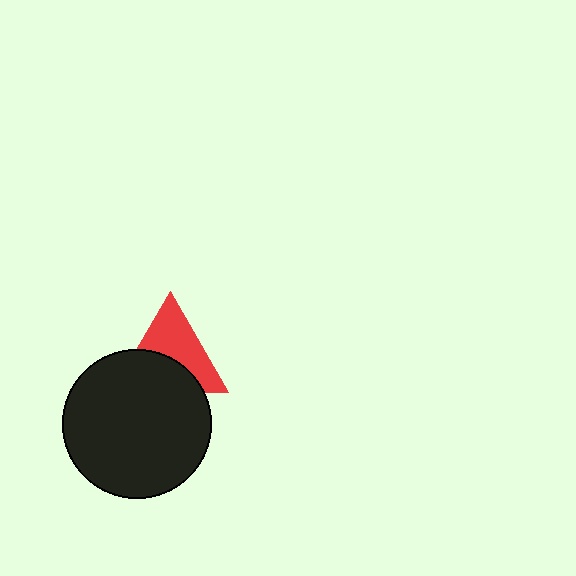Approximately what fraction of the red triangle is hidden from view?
Roughly 46% of the red triangle is hidden behind the black circle.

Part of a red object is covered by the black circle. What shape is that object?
It is a triangle.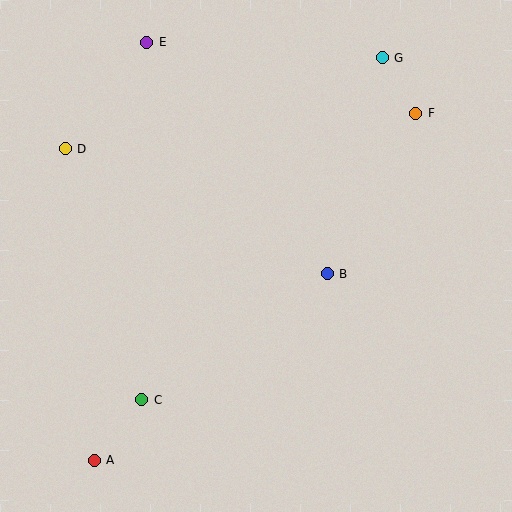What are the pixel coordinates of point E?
Point E is at (147, 42).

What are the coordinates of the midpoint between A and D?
The midpoint between A and D is at (80, 305).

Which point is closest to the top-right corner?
Point G is closest to the top-right corner.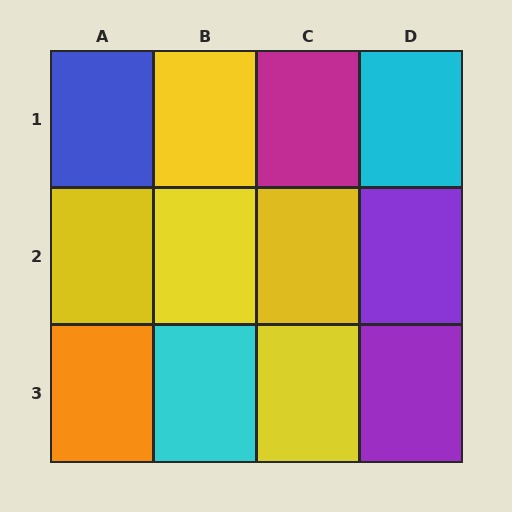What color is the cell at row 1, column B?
Yellow.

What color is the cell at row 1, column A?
Blue.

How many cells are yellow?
5 cells are yellow.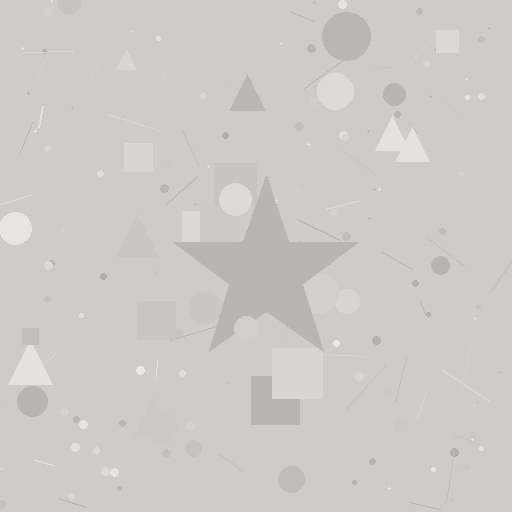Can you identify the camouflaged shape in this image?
The camouflaged shape is a star.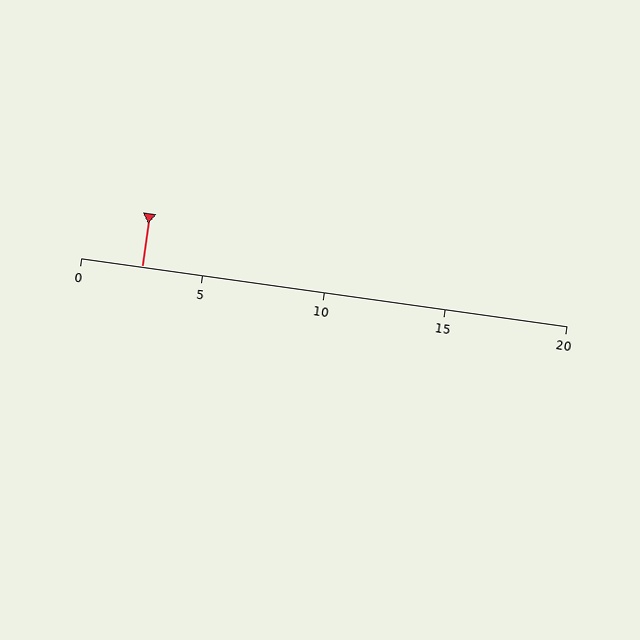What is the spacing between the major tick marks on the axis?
The major ticks are spaced 5 apart.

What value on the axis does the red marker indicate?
The marker indicates approximately 2.5.